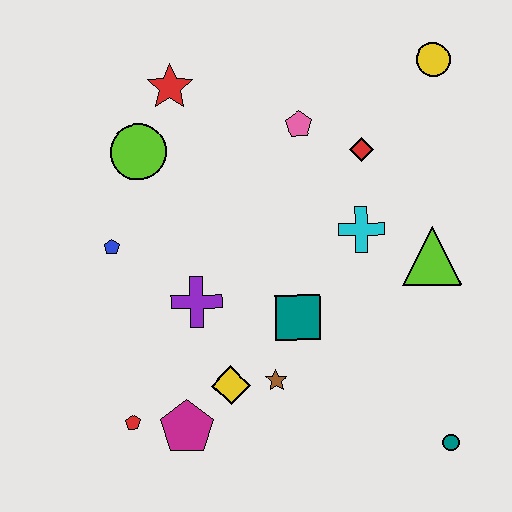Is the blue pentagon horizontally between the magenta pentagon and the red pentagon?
No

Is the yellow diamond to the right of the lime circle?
Yes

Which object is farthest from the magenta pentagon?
The yellow circle is farthest from the magenta pentagon.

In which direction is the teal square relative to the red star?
The teal square is below the red star.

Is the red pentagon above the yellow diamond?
No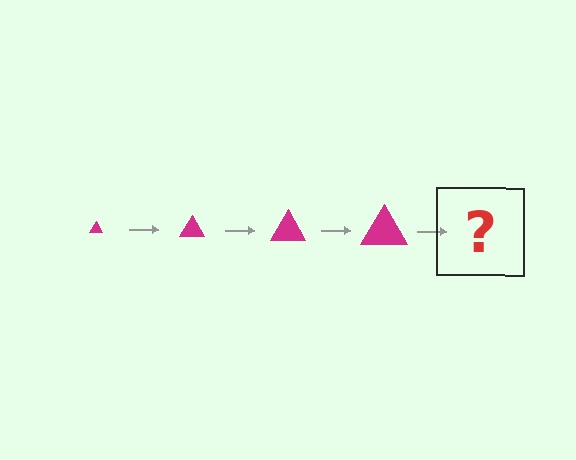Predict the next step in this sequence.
The next step is a magenta triangle, larger than the previous one.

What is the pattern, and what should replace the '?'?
The pattern is that the triangle gets progressively larger each step. The '?' should be a magenta triangle, larger than the previous one.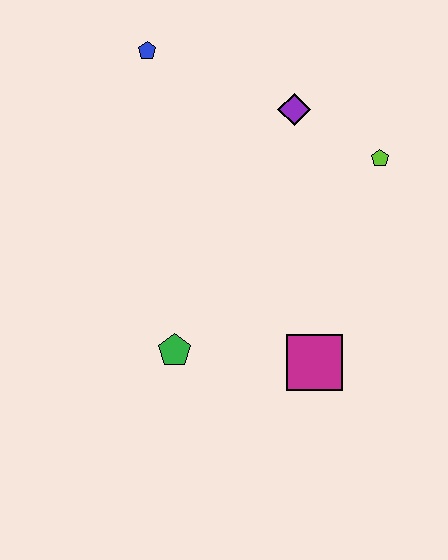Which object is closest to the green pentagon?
The magenta square is closest to the green pentagon.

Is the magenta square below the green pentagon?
Yes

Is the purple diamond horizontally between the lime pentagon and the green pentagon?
Yes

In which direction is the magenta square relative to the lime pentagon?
The magenta square is below the lime pentagon.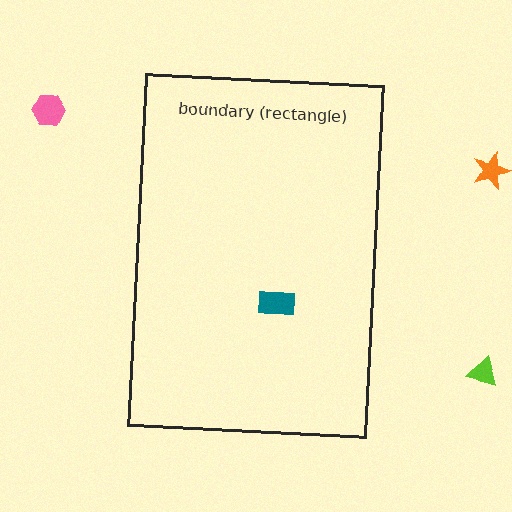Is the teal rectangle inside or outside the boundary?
Inside.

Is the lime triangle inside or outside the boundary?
Outside.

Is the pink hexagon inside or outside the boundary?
Outside.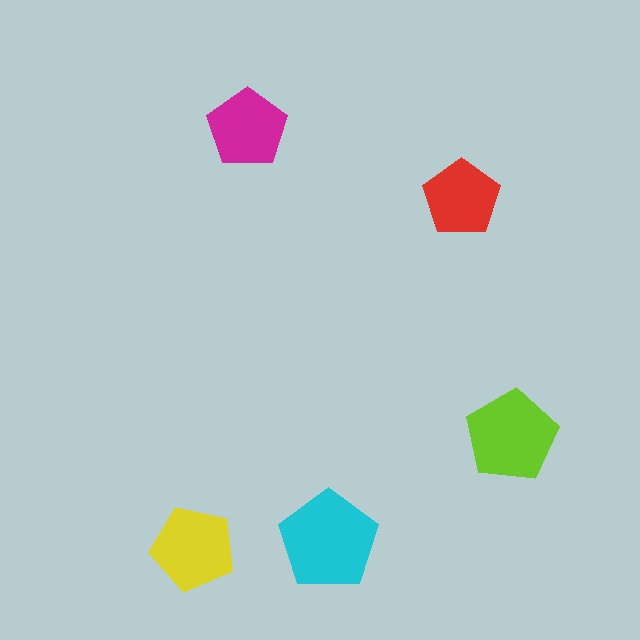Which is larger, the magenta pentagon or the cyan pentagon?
The cyan one.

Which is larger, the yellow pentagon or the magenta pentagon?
The yellow one.